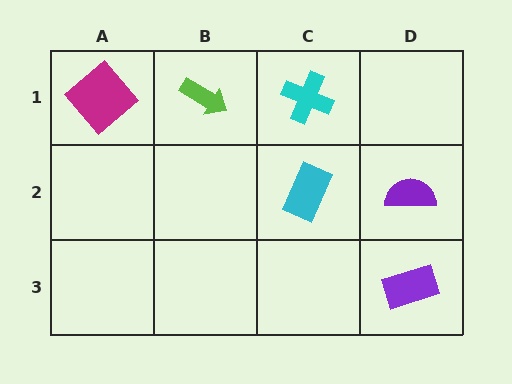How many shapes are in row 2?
2 shapes.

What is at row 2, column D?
A purple semicircle.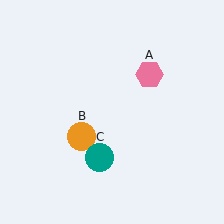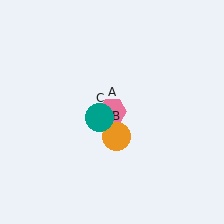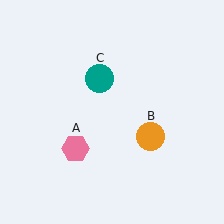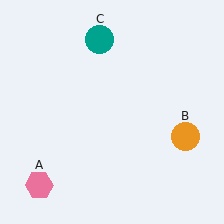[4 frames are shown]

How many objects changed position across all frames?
3 objects changed position: pink hexagon (object A), orange circle (object B), teal circle (object C).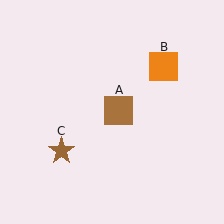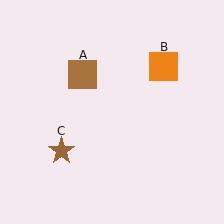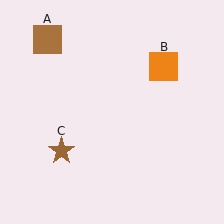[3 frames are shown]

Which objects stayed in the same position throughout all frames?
Orange square (object B) and brown star (object C) remained stationary.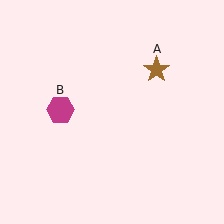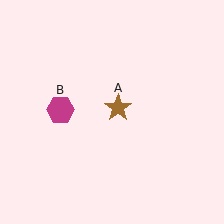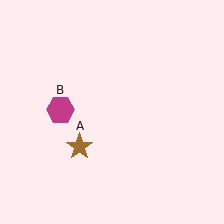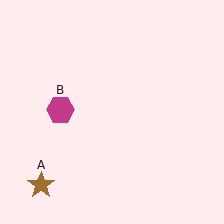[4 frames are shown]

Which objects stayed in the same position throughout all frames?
Magenta hexagon (object B) remained stationary.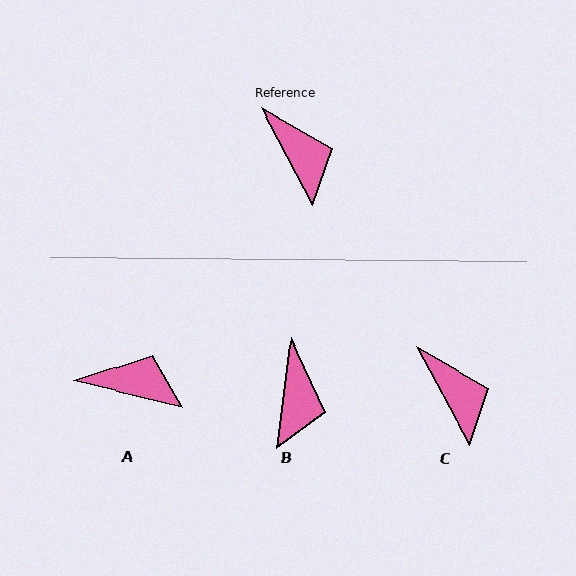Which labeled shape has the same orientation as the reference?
C.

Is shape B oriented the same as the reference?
No, it is off by about 35 degrees.